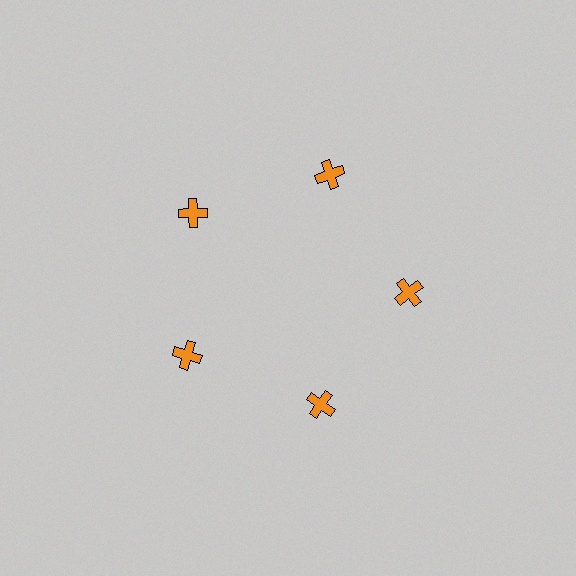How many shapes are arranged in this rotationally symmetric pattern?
There are 5 shapes, arranged in 5 groups of 1.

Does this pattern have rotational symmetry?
Yes, this pattern has 5-fold rotational symmetry. It looks the same after rotating 72 degrees around the center.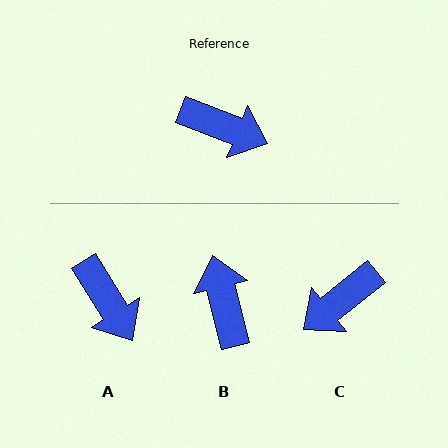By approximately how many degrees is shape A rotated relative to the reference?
Approximately 37 degrees clockwise.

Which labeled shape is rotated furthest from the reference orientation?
B, about 125 degrees away.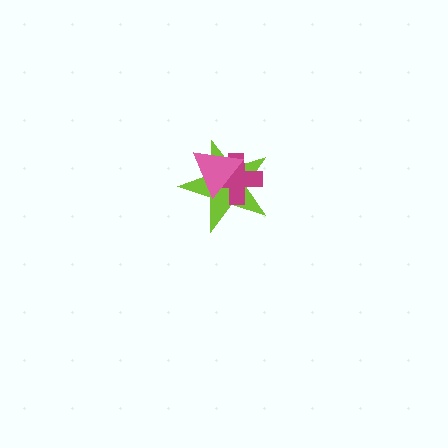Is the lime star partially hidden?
Yes, it is partially covered by another shape.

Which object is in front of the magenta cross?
The pink triangle is in front of the magenta cross.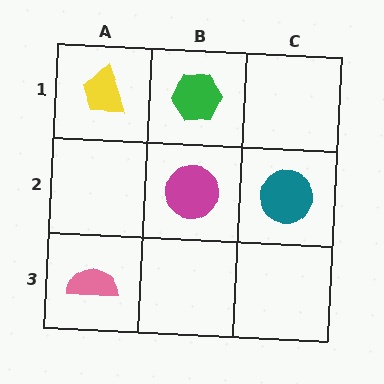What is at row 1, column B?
A green hexagon.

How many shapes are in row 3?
1 shape.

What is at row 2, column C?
A teal circle.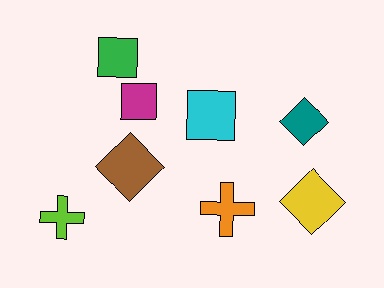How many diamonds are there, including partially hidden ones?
There are 3 diamonds.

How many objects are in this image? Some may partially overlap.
There are 8 objects.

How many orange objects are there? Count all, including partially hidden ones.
There is 1 orange object.